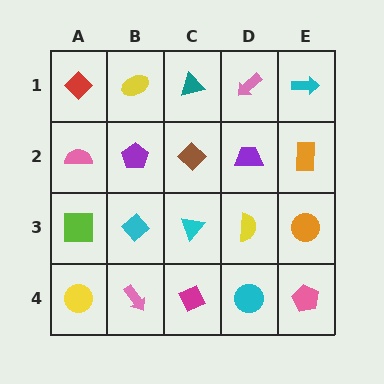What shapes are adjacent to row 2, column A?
A red diamond (row 1, column A), a lime square (row 3, column A), a purple pentagon (row 2, column B).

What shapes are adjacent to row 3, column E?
An orange rectangle (row 2, column E), a pink pentagon (row 4, column E), a yellow semicircle (row 3, column D).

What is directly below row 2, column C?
A cyan triangle.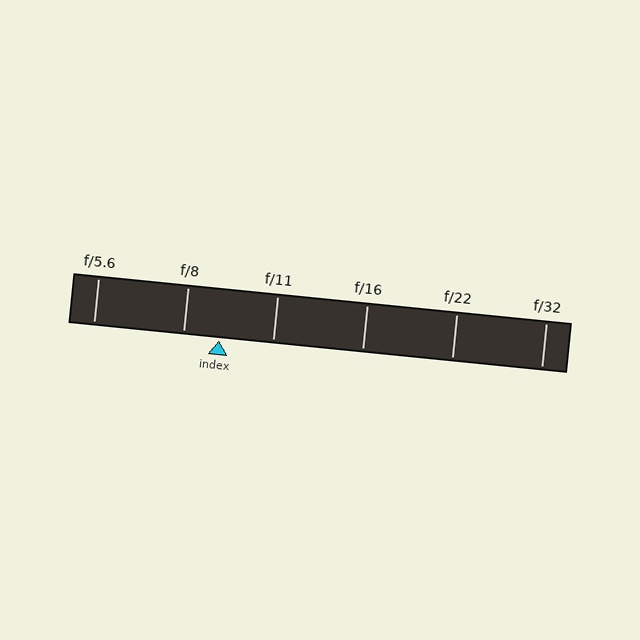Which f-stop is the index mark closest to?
The index mark is closest to f/8.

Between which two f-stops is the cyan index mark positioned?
The index mark is between f/8 and f/11.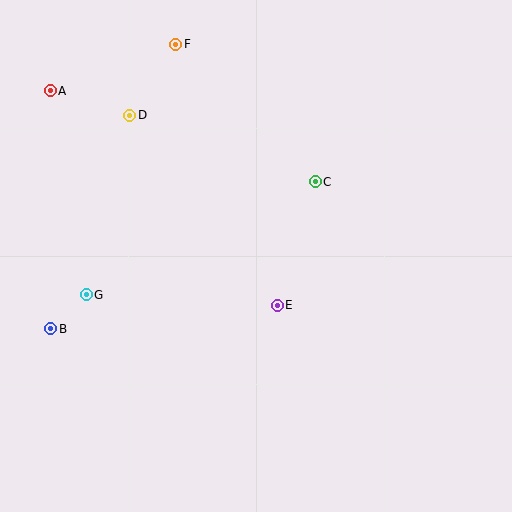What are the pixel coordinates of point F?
Point F is at (176, 44).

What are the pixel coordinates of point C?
Point C is at (315, 182).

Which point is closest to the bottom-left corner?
Point B is closest to the bottom-left corner.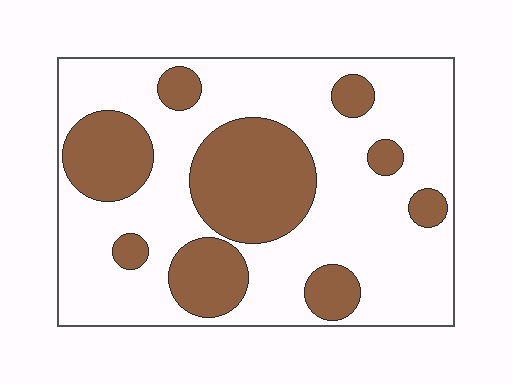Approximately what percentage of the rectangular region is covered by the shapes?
Approximately 30%.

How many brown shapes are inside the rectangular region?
9.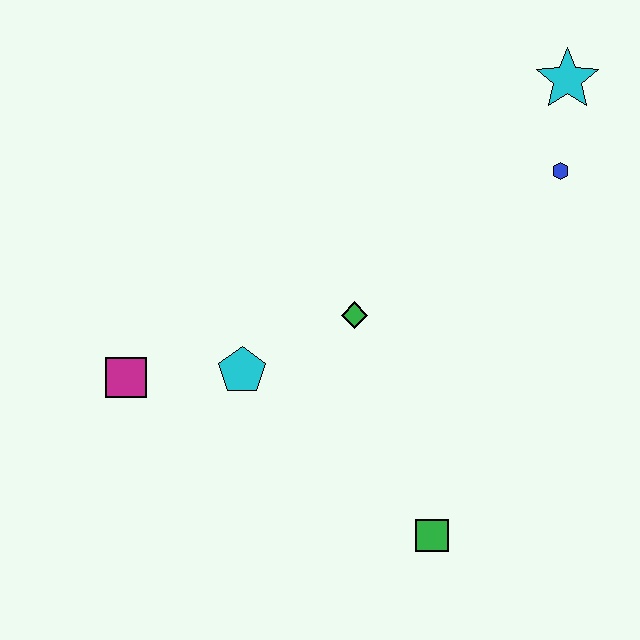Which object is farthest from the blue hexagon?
The magenta square is farthest from the blue hexagon.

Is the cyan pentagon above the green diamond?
No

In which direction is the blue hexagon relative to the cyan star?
The blue hexagon is below the cyan star.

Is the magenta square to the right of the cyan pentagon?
No